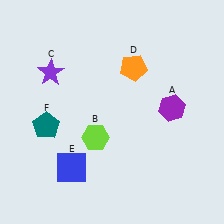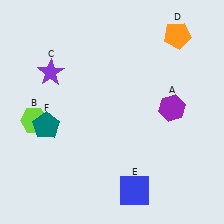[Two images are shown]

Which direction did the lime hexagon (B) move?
The lime hexagon (B) moved left.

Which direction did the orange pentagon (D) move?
The orange pentagon (D) moved right.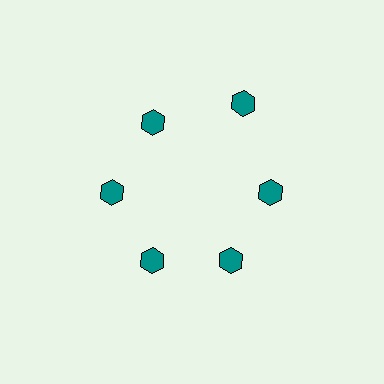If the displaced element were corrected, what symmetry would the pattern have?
It would have 6-fold rotational symmetry — the pattern would map onto itself every 60 degrees.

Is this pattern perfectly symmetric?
No. The 6 teal hexagons are arranged in a ring, but one element near the 1 o'clock position is pushed outward from the center, breaking the 6-fold rotational symmetry.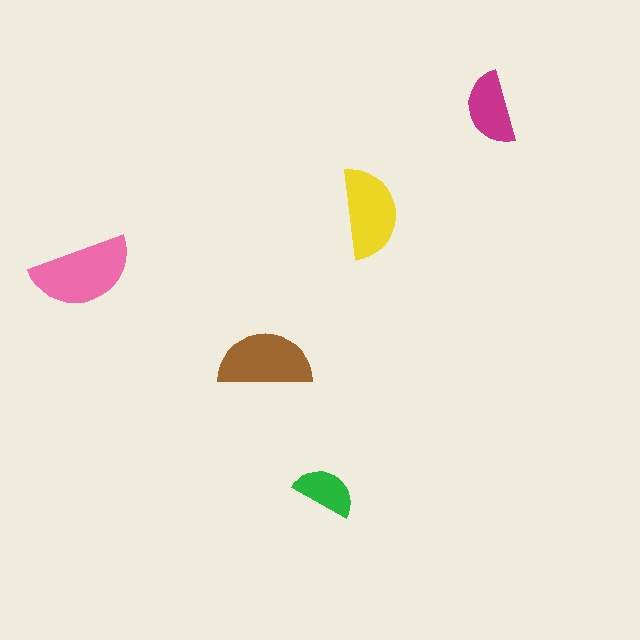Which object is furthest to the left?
The pink semicircle is leftmost.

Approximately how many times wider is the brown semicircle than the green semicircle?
About 1.5 times wider.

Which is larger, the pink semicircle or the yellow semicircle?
The pink one.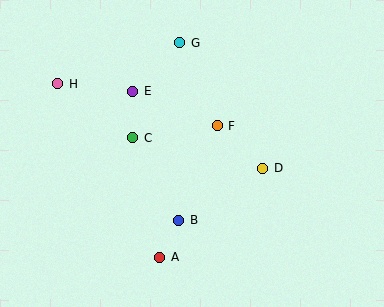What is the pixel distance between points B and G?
The distance between B and G is 178 pixels.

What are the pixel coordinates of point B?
Point B is at (179, 220).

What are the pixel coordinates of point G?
Point G is at (180, 43).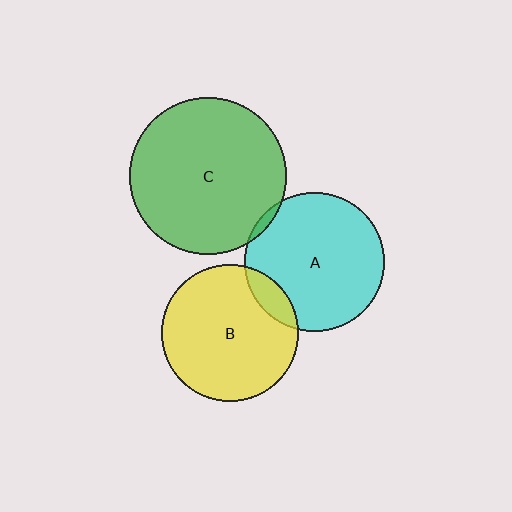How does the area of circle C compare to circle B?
Approximately 1.3 times.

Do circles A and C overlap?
Yes.